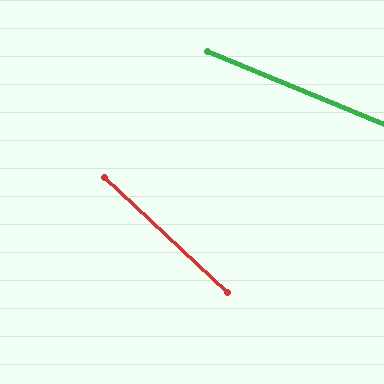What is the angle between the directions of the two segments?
Approximately 21 degrees.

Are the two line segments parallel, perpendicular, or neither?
Neither parallel nor perpendicular — they differ by about 21°.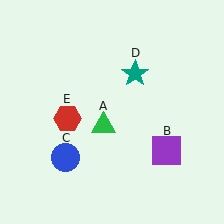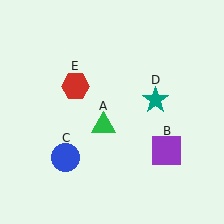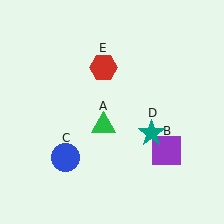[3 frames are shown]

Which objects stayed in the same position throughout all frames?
Green triangle (object A) and purple square (object B) and blue circle (object C) remained stationary.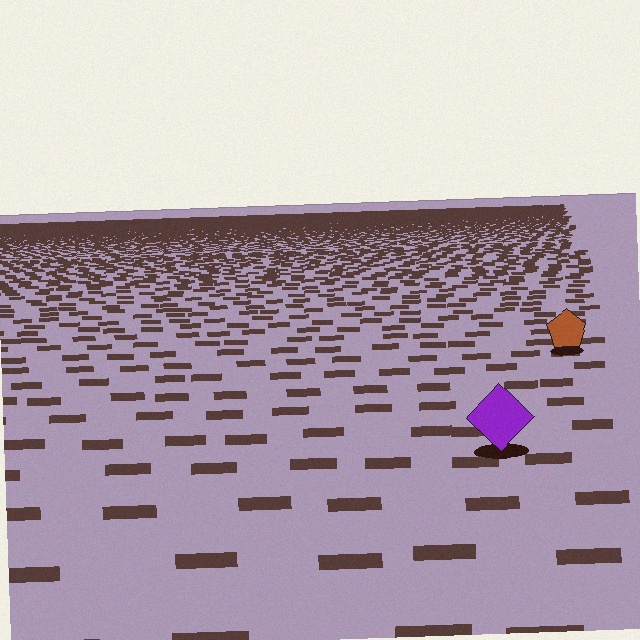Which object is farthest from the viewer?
The brown pentagon is farthest from the viewer. It appears smaller and the ground texture around it is denser.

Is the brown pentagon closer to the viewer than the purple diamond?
No. The purple diamond is closer — you can tell from the texture gradient: the ground texture is coarser near it.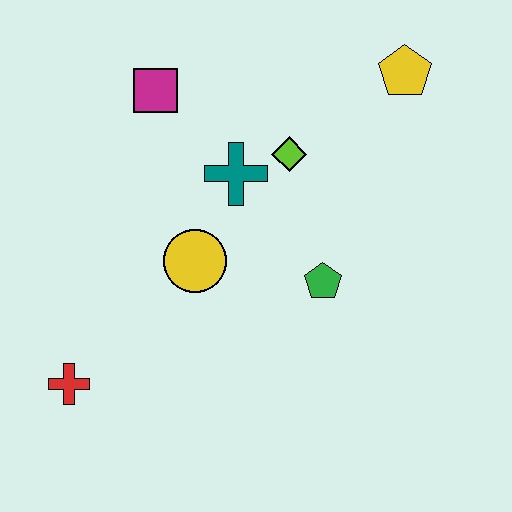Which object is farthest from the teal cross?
The red cross is farthest from the teal cross.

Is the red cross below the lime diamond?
Yes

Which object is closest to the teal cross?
The lime diamond is closest to the teal cross.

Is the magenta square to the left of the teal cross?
Yes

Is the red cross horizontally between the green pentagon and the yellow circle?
No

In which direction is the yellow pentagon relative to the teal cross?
The yellow pentagon is to the right of the teal cross.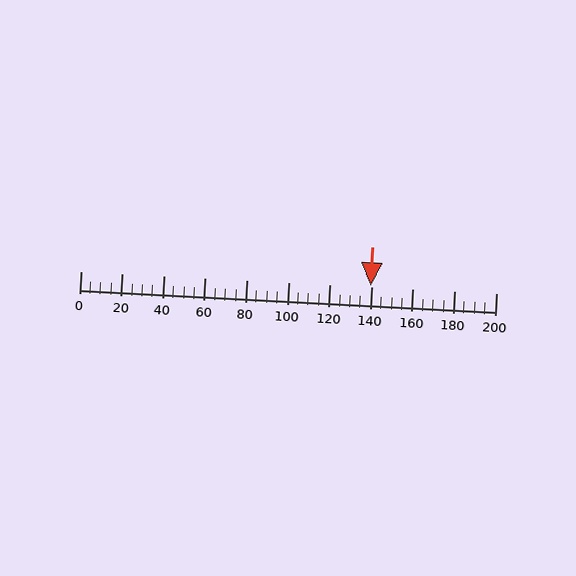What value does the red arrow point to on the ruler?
The red arrow points to approximately 140.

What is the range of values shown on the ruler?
The ruler shows values from 0 to 200.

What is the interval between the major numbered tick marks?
The major tick marks are spaced 20 units apart.